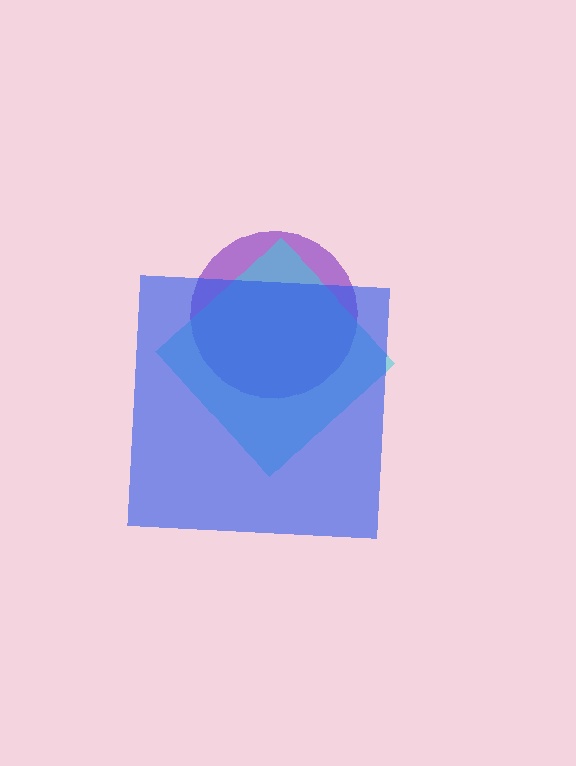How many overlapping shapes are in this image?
There are 3 overlapping shapes in the image.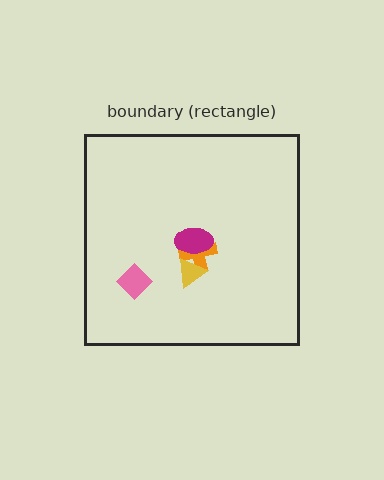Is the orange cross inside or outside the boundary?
Inside.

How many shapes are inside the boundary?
4 inside, 0 outside.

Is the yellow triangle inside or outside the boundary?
Inside.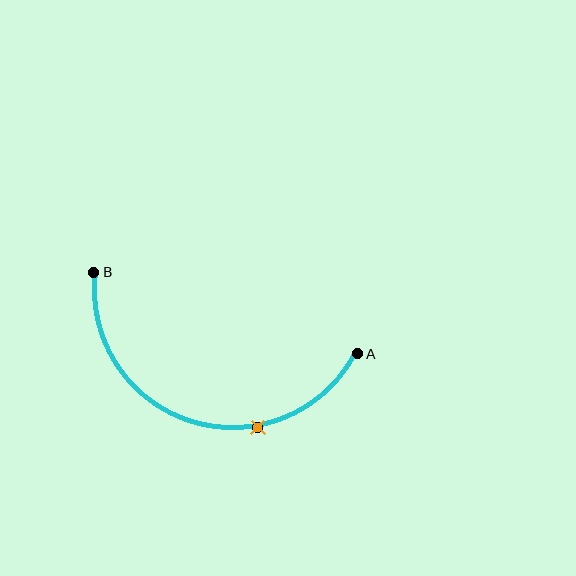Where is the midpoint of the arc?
The arc midpoint is the point on the curve farthest from the straight line joining A and B. It sits below that line.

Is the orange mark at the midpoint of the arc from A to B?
No. The orange mark lies on the arc but is closer to endpoint A. The arc midpoint would be at the point on the curve equidistant along the arc from both A and B.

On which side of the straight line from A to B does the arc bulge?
The arc bulges below the straight line connecting A and B.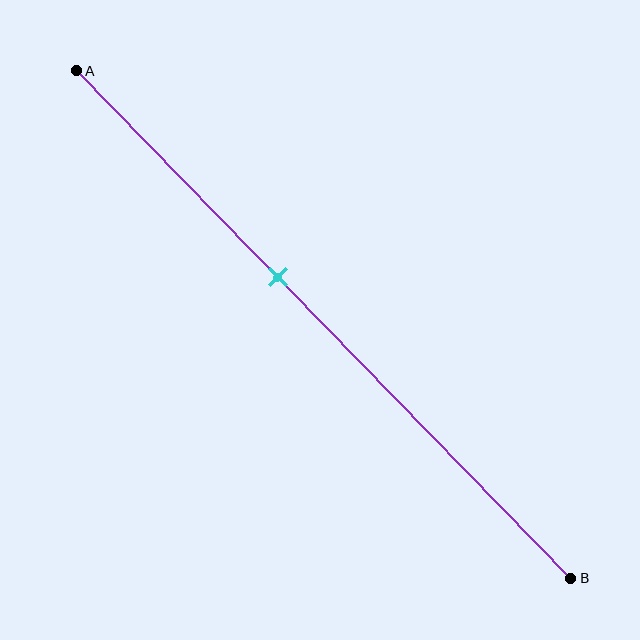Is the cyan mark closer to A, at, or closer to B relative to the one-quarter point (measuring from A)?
The cyan mark is closer to point B than the one-quarter point of segment AB.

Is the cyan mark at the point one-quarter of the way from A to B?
No, the mark is at about 40% from A, not at the 25% one-quarter point.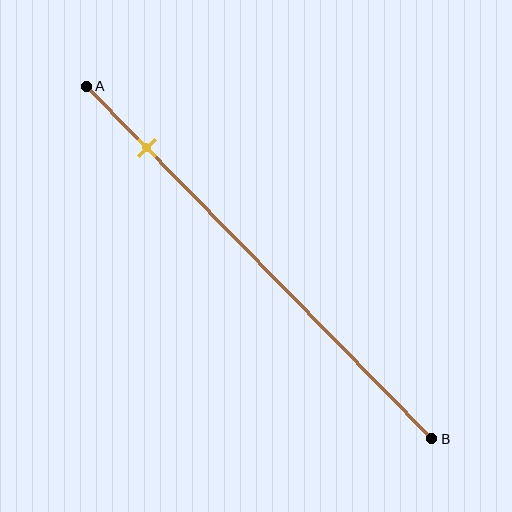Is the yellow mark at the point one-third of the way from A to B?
No, the mark is at about 15% from A, not at the 33% one-third point.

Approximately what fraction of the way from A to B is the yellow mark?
The yellow mark is approximately 15% of the way from A to B.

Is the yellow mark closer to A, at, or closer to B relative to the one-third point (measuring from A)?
The yellow mark is closer to point A than the one-third point of segment AB.